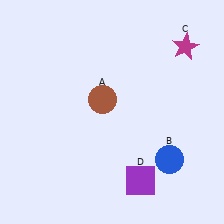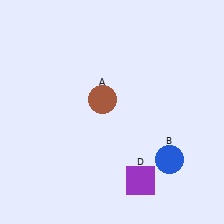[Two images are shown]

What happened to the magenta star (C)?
The magenta star (C) was removed in Image 2. It was in the top-right area of Image 1.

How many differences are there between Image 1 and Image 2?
There is 1 difference between the two images.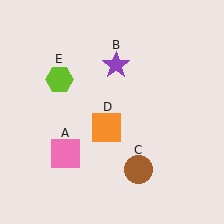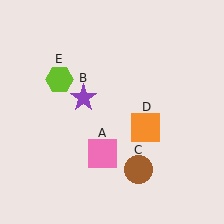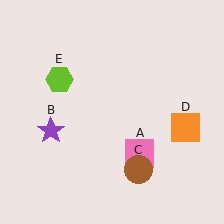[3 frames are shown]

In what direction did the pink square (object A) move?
The pink square (object A) moved right.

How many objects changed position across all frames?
3 objects changed position: pink square (object A), purple star (object B), orange square (object D).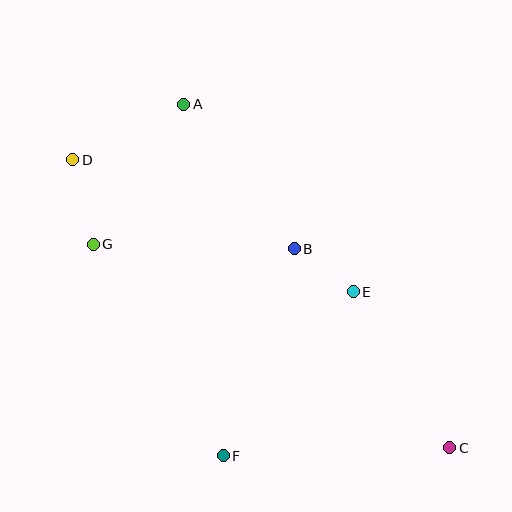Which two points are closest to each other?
Points B and E are closest to each other.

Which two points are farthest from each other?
Points C and D are farthest from each other.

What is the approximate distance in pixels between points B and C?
The distance between B and C is approximately 253 pixels.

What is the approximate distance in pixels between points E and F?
The distance between E and F is approximately 210 pixels.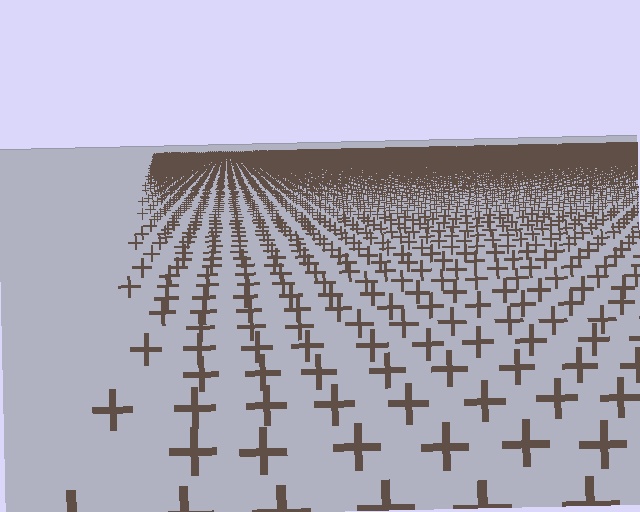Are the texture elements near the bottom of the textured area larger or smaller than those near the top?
Larger. Near the bottom, elements are closer to the viewer and appear at a bigger on-screen size.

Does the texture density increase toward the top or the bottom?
Density increases toward the top.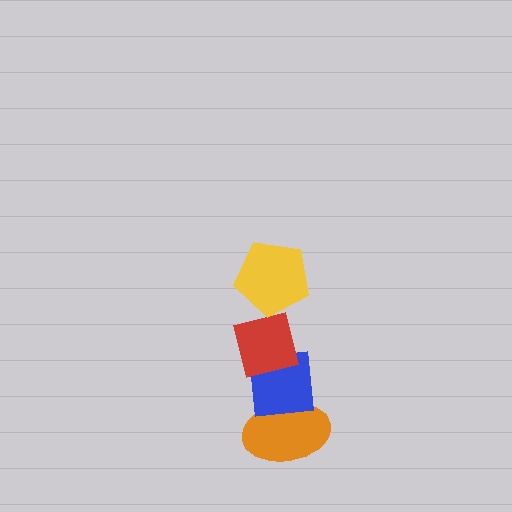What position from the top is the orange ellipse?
The orange ellipse is 4th from the top.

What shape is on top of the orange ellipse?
The blue square is on top of the orange ellipse.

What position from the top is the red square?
The red square is 2nd from the top.